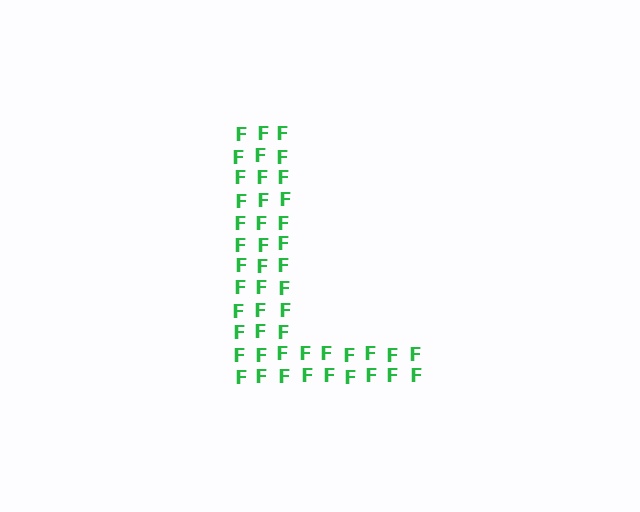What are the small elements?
The small elements are letter F's.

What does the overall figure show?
The overall figure shows the letter L.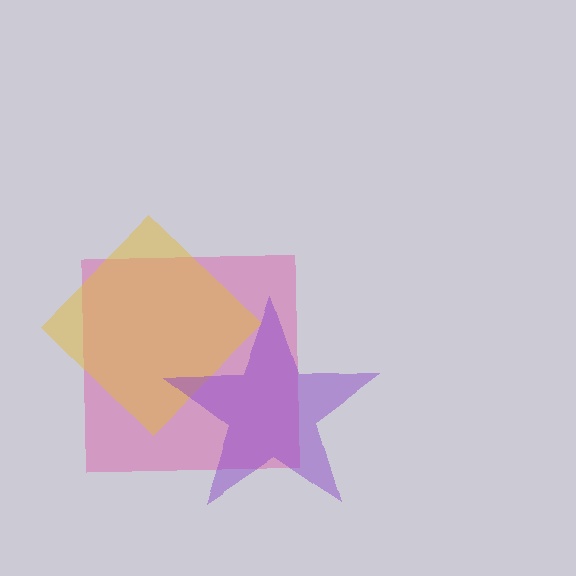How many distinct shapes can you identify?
There are 3 distinct shapes: a pink square, a yellow diamond, a purple star.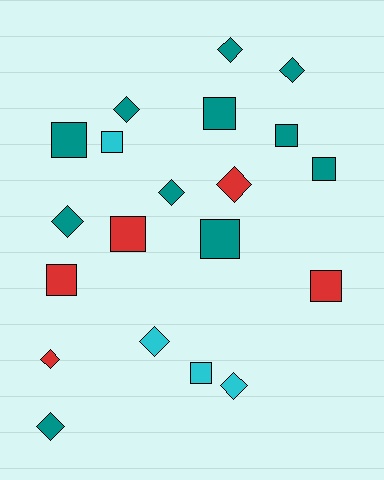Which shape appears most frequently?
Diamond, with 10 objects.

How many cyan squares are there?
There are 2 cyan squares.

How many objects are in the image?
There are 20 objects.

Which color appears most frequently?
Teal, with 11 objects.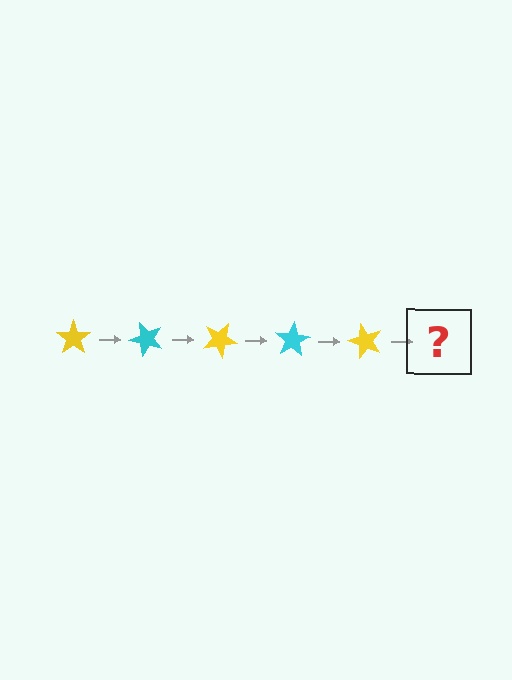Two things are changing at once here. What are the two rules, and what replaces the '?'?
The two rules are that it rotates 50 degrees each step and the color cycles through yellow and cyan. The '?' should be a cyan star, rotated 250 degrees from the start.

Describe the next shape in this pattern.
It should be a cyan star, rotated 250 degrees from the start.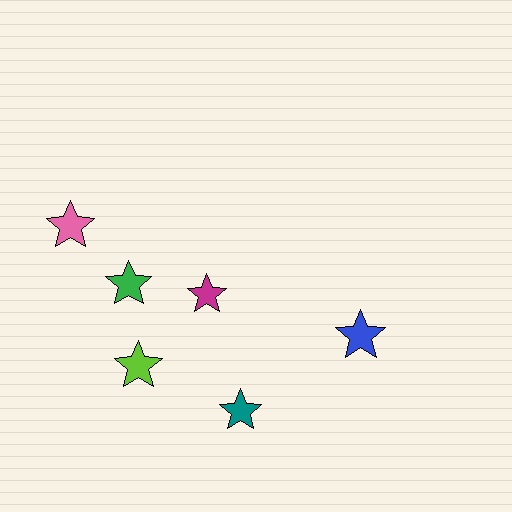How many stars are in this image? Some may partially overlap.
There are 6 stars.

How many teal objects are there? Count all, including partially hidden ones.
There is 1 teal object.